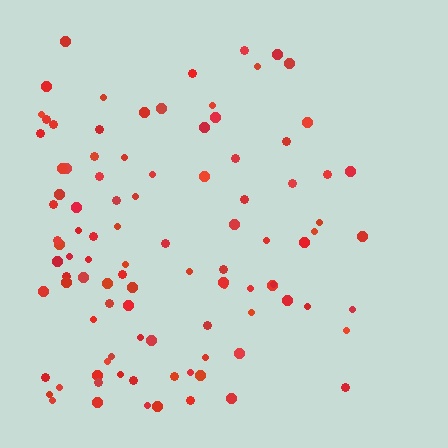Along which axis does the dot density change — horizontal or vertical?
Horizontal.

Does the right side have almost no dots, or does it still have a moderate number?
Still a moderate number, just noticeably fewer than the left.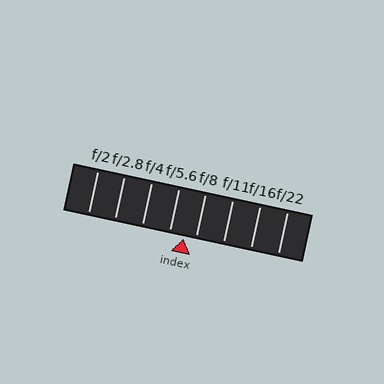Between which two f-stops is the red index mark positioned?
The index mark is between f/5.6 and f/8.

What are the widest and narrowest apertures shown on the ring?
The widest aperture shown is f/2 and the narrowest is f/22.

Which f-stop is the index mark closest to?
The index mark is closest to f/8.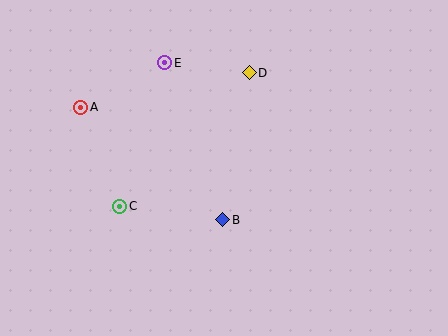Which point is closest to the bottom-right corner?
Point B is closest to the bottom-right corner.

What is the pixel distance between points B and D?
The distance between B and D is 149 pixels.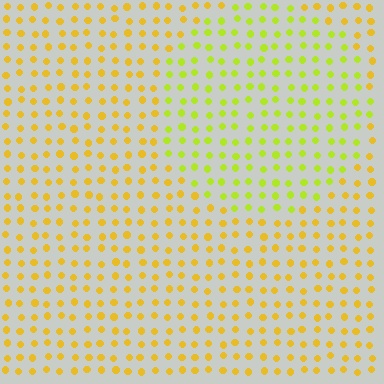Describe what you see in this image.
The image is filled with small yellow elements in a uniform arrangement. A circle-shaped region is visible where the elements are tinted to a slightly different hue, forming a subtle color boundary.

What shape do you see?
I see a circle.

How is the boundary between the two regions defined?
The boundary is defined purely by a slight shift in hue (about 31 degrees). Spacing, size, and orientation are identical on both sides.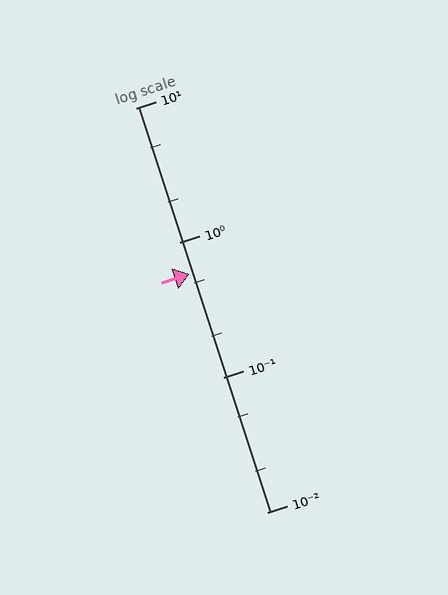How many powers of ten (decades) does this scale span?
The scale spans 3 decades, from 0.01 to 10.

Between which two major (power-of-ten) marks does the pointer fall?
The pointer is between 0.1 and 1.